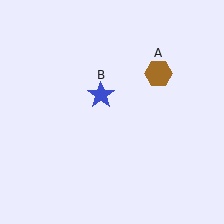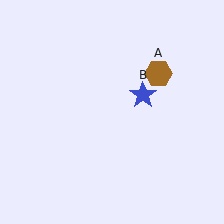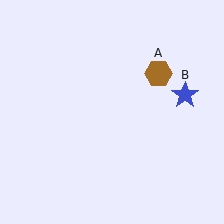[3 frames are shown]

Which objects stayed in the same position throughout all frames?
Brown hexagon (object A) remained stationary.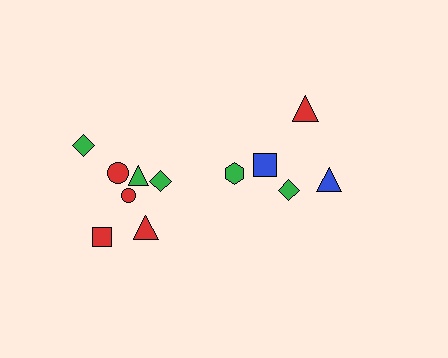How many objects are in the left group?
There are 7 objects.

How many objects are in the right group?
There are 5 objects.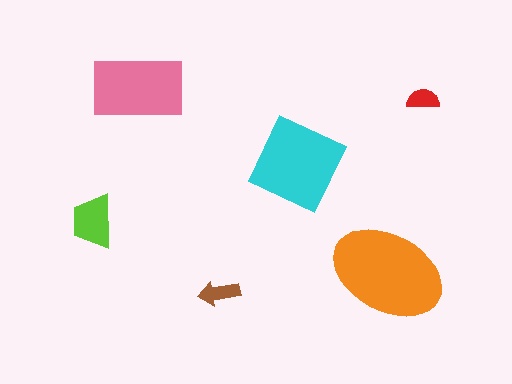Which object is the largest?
The orange ellipse.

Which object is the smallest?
The red semicircle.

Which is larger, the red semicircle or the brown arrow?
The brown arrow.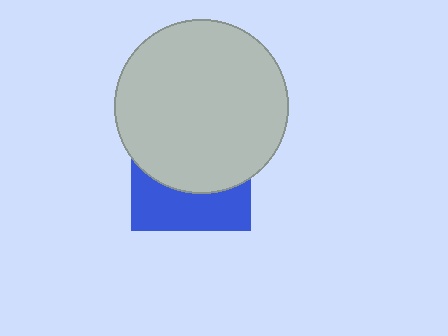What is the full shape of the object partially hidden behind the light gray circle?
The partially hidden object is a blue square.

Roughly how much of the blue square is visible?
A small part of it is visible (roughly 38%).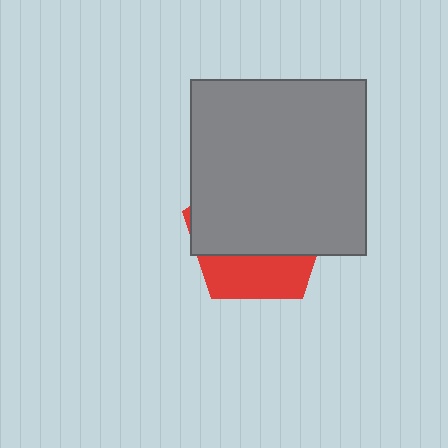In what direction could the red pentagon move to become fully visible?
The red pentagon could move down. That would shift it out from behind the gray square entirely.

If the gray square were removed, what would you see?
You would see the complete red pentagon.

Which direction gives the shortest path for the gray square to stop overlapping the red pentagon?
Moving up gives the shortest separation.